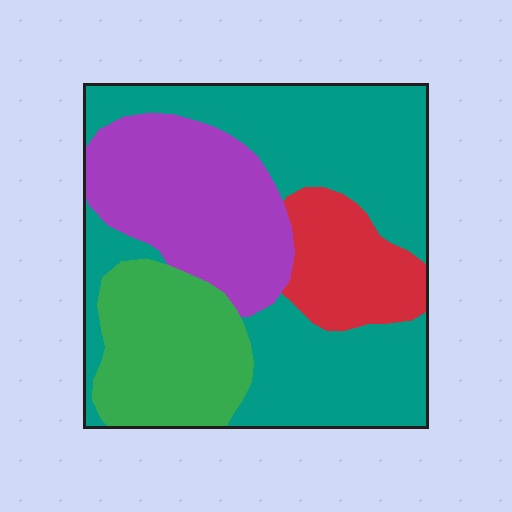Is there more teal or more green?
Teal.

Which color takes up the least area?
Red, at roughly 10%.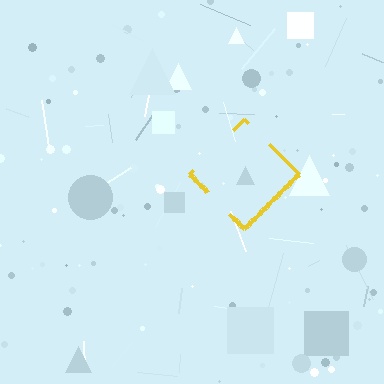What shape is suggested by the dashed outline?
The dashed outline suggests a diamond.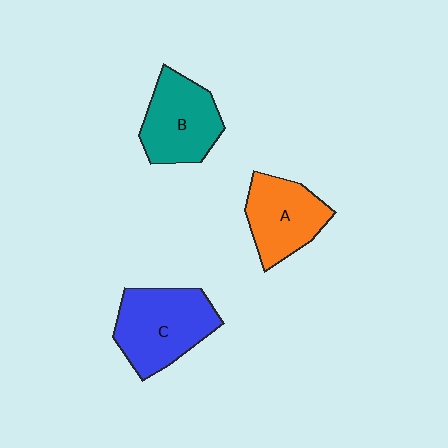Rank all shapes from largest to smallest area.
From largest to smallest: C (blue), B (teal), A (orange).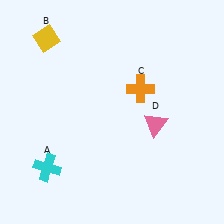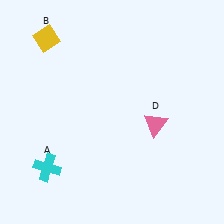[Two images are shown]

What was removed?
The orange cross (C) was removed in Image 2.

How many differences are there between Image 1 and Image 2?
There is 1 difference between the two images.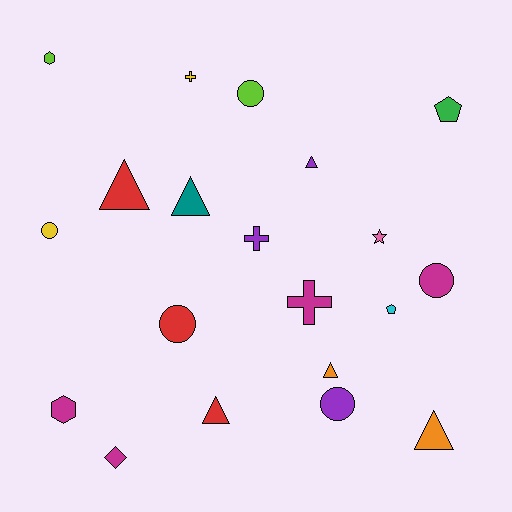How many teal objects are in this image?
There is 1 teal object.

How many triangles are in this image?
There are 6 triangles.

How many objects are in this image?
There are 20 objects.